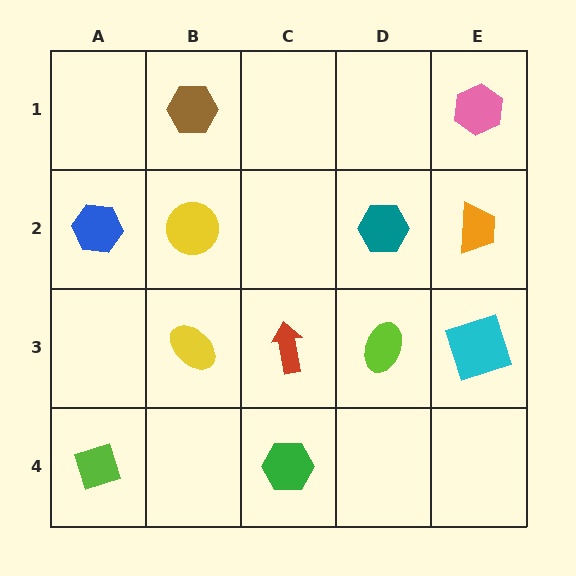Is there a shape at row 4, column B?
No, that cell is empty.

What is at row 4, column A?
A lime diamond.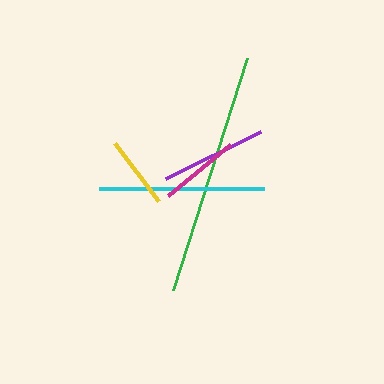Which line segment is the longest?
The green line is the longest at approximately 243 pixels.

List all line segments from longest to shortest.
From longest to shortest: green, cyan, purple, magenta, yellow.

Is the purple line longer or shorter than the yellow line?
The purple line is longer than the yellow line.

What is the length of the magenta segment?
The magenta segment is approximately 81 pixels long.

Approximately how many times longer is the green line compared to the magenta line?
The green line is approximately 3.0 times the length of the magenta line.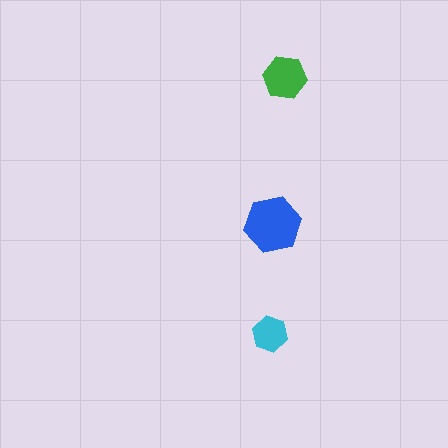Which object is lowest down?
The cyan hexagon is bottommost.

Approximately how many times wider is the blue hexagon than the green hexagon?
About 1.5 times wider.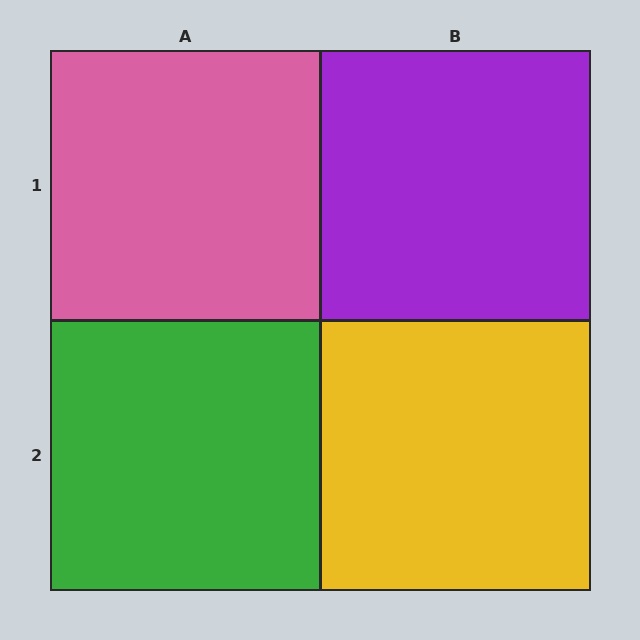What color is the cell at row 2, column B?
Yellow.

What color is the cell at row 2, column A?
Green.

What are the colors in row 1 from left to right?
Pink, purple.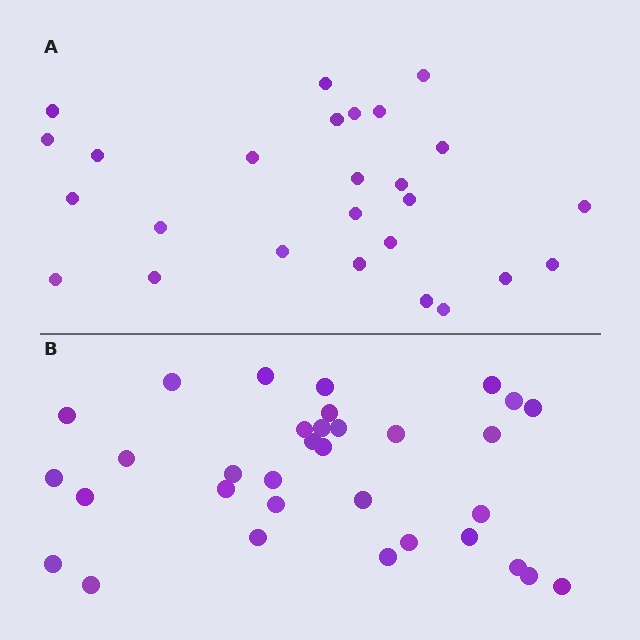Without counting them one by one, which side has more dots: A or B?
Region B (the bottom region) has more dots.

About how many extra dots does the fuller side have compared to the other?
Region B has roughly 8 or so more dots than region A.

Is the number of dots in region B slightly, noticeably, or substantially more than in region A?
Region B has noticeably more, but not dramatically so. The ratio is roughly 1.3 to 1.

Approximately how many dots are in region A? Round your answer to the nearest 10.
About 30 dots. (The exact count is 26, which rounds to 30.)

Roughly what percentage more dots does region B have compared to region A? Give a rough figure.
About 25% more.